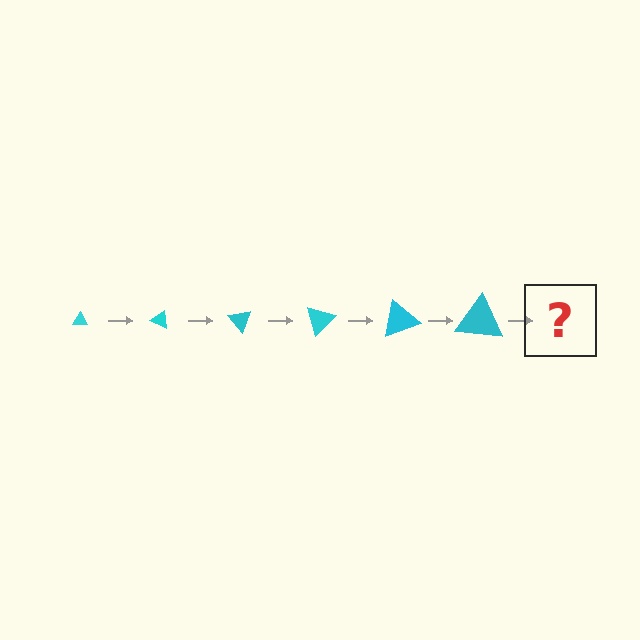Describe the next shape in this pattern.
It should be a triangle, larger than the previous one and rotated 150 degrees from the start.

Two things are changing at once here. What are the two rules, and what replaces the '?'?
The two rules are that the triangle grows larger each step and it rotates 25 degrees each step. The '?' should be a triangle, larger than the previous one and rotated 150 degrees from the start.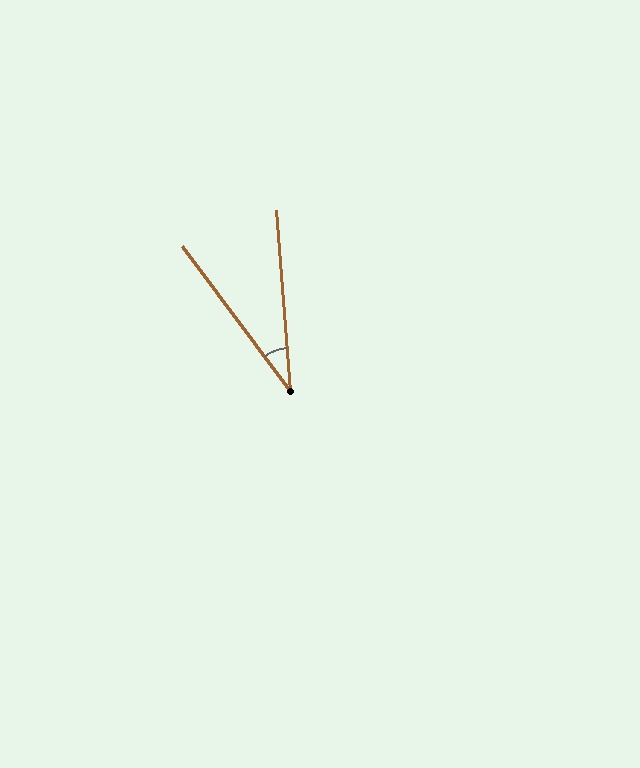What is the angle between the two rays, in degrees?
Approximately 32 degrees.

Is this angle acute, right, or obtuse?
It is acute.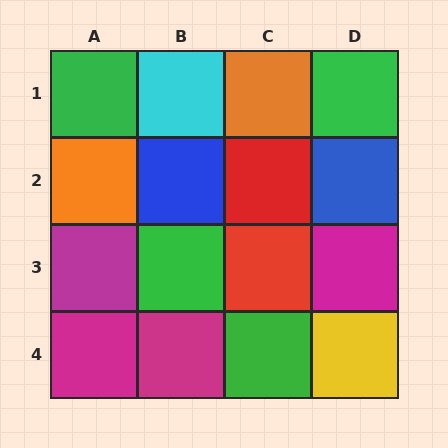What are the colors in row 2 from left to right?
Orange, blue, red, blue.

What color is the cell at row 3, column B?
Green.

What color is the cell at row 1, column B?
Cyan.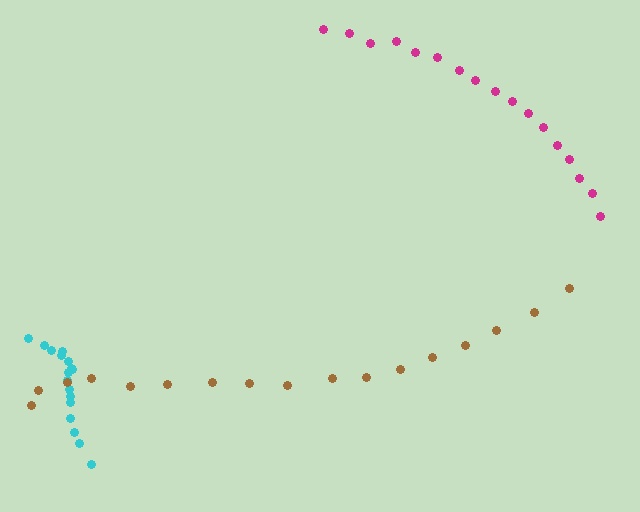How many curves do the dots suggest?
There are 3 distinct paths.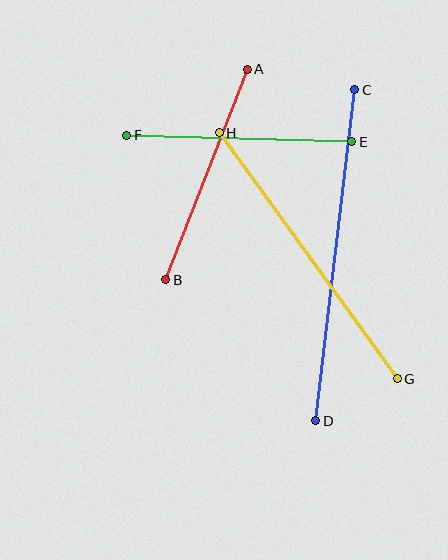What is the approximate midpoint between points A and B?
The midpoint is at approximately (207, 175) pixels.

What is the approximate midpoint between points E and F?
The midpoint is at approximately (239, 138) pixels.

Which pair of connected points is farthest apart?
Points C and D are farthest apart.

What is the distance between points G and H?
The distance is approximately 304 pixels.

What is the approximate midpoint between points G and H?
The midpoint is at approximately (308, 256) pixels.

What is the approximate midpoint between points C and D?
The midpoint is at approximately (335, 255) pixels.